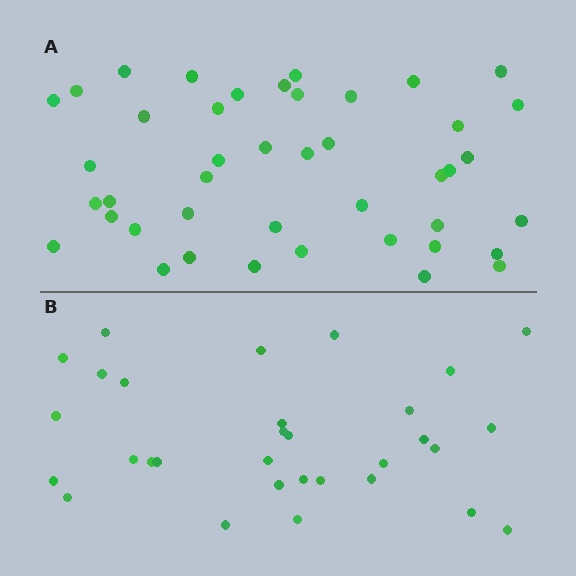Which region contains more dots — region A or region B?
Region A (the top region) has more dots.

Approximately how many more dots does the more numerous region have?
Region A has roughly 12 or so more dots than region B.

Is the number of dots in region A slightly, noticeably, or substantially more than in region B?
Region A has noticeably more, but not dramatically so. The ratio is roughly 1.4 to 1.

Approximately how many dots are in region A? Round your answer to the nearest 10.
About 40 dots. (The exact count is 43, which rounds to 40.)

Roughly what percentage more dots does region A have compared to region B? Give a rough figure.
About 40% more.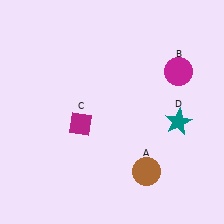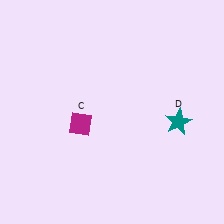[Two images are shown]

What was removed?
The magenta circle (B), the brown circle (A) were removed in Image 2.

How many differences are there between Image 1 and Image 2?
There are 2 differences between the two images.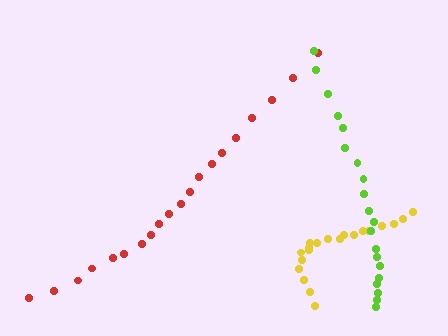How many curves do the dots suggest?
There are 3 distinct paths.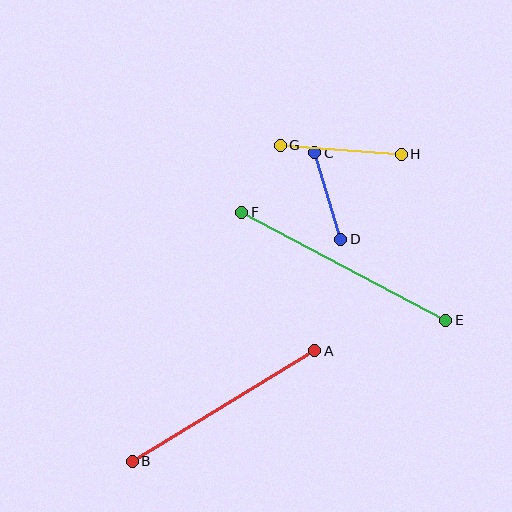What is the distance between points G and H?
The distance is approximately 121 pixels.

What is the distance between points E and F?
The distance is approximately 231 pixels.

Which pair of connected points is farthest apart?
Points E and F are farthest apart.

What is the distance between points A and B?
The distance is approximately 214 pixels.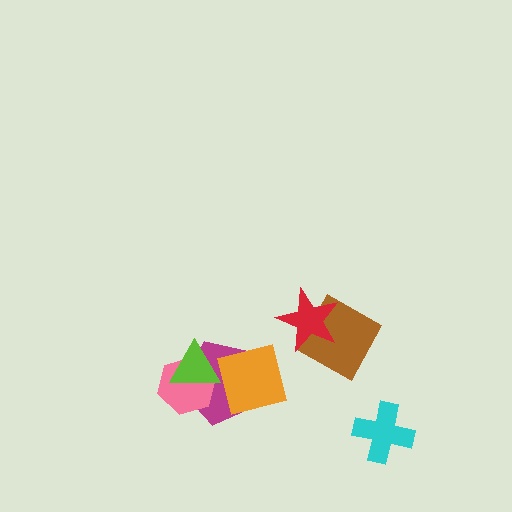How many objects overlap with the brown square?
1 object overlaps with the brown square.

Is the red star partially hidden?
No, no other shape covers it.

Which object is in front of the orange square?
The lime triangle is in front of the orange square.